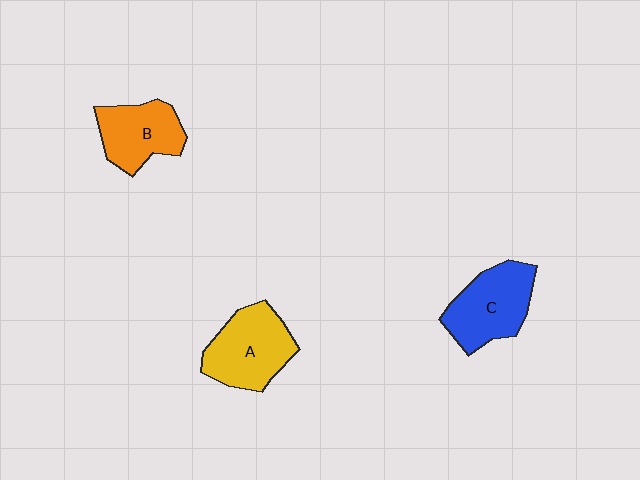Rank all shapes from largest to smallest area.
From largest to smallest: A (yellow), C (blue), B (orange).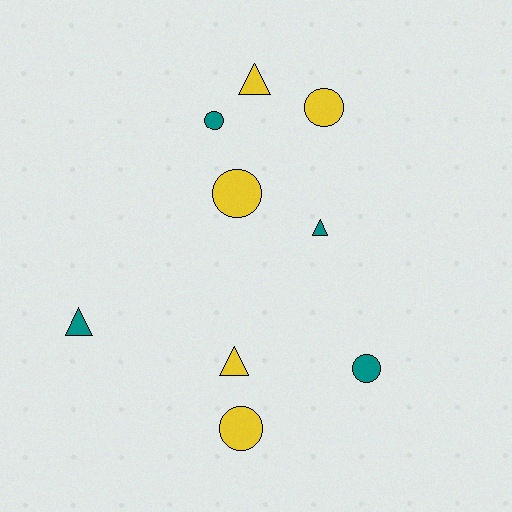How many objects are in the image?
There are 9 objects.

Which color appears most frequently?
Yellow, with 5 objects.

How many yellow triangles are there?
There are 2 yellow triangles.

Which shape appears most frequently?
Circle, with 5 objects.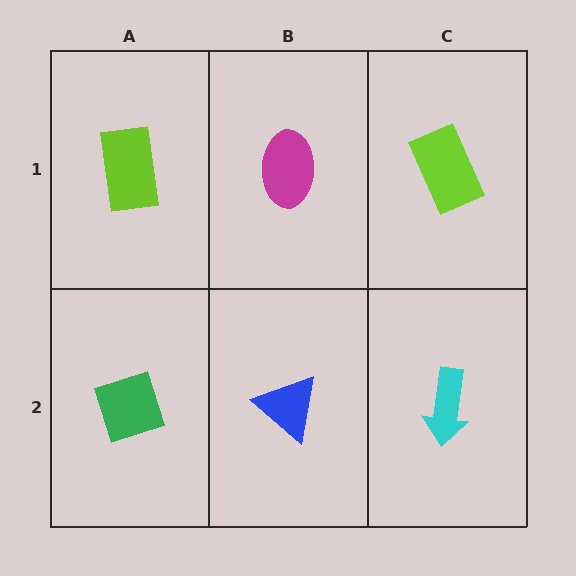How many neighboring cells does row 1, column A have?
2.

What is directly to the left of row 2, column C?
A blue triangle.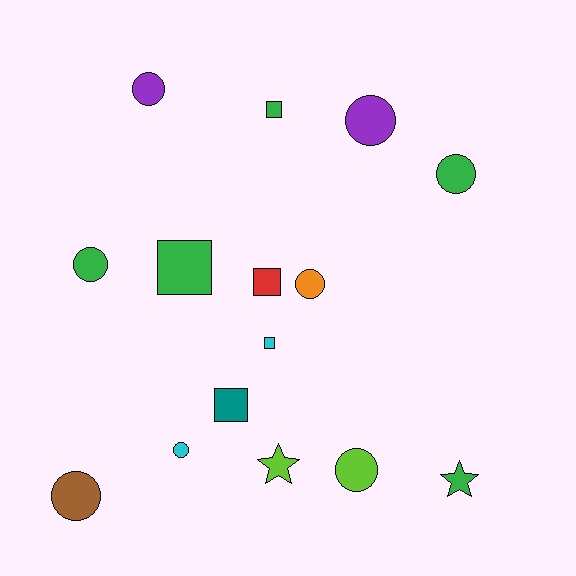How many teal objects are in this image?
There is 1 teal object.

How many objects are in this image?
There are 15 objects.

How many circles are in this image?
There are 8 circles.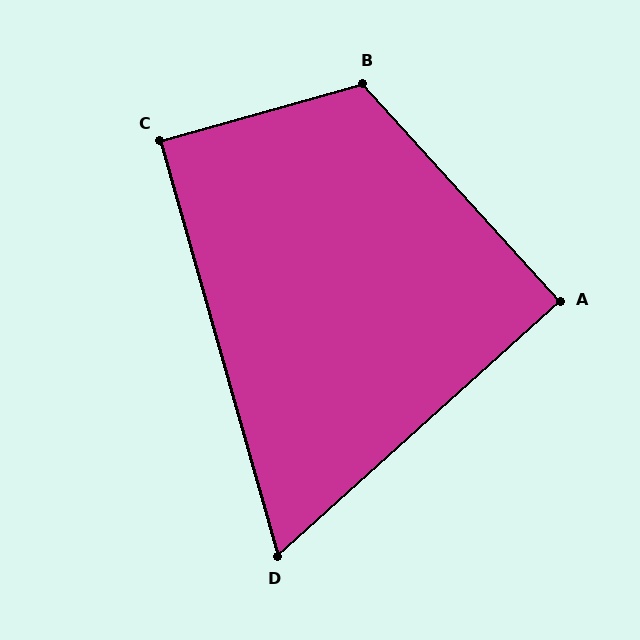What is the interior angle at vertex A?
Approximately 90 degrees (approximately right).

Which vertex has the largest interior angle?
B, at approximately 116 degrees.